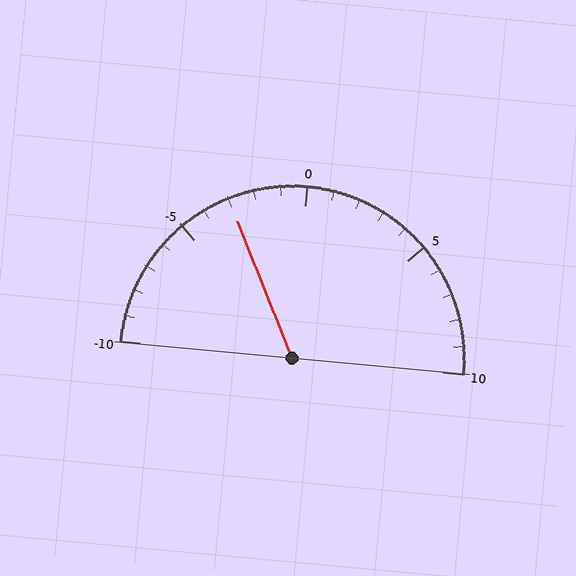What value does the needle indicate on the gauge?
The needle indicates approximately -3.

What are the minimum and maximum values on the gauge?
The gauge ranges from -10 to 10.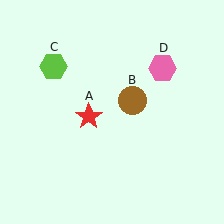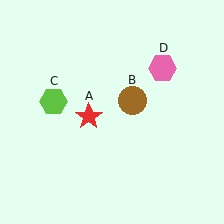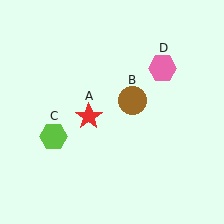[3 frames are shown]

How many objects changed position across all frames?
1 object changed position: lime hexagon (object C).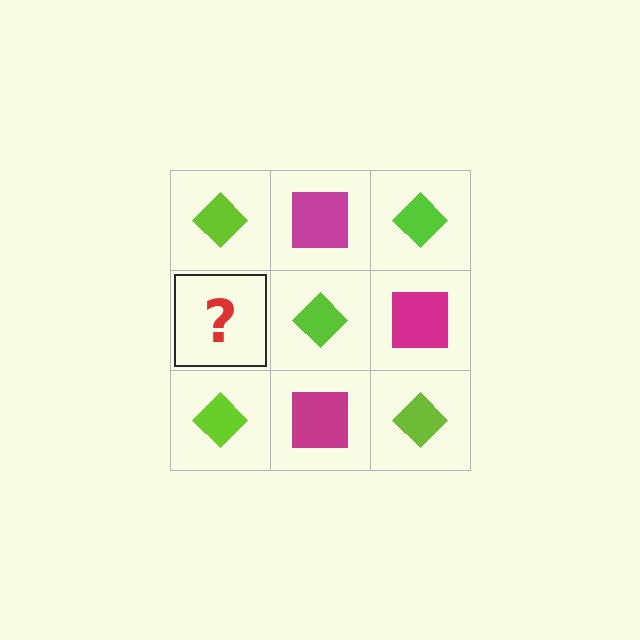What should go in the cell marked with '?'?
The missing cell should contain a magenta square.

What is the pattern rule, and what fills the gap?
The rule is that it alternates lime diamond and magenta square in a checkerboard pattern. The gap should be filled with a magenta square.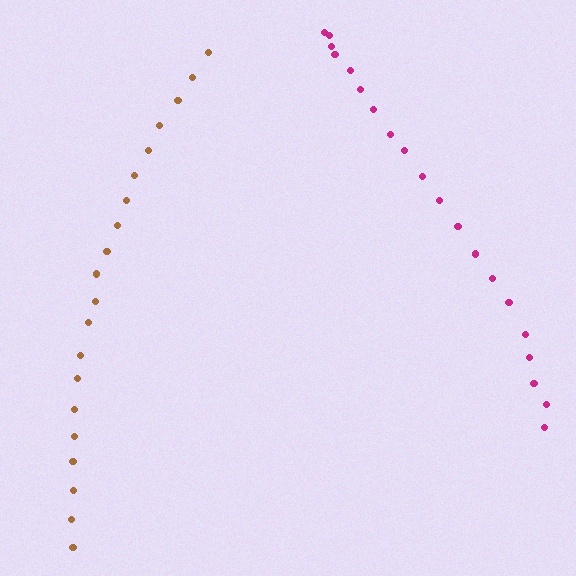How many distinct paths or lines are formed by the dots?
There are 2 distinct paths.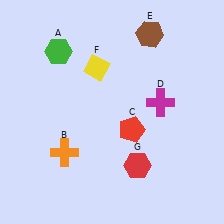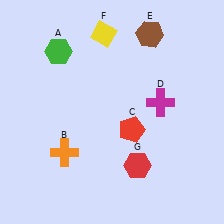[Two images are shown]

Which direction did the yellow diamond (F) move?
The yellow diamond (F) moved up.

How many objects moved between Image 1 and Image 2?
1 object moved between the two images.